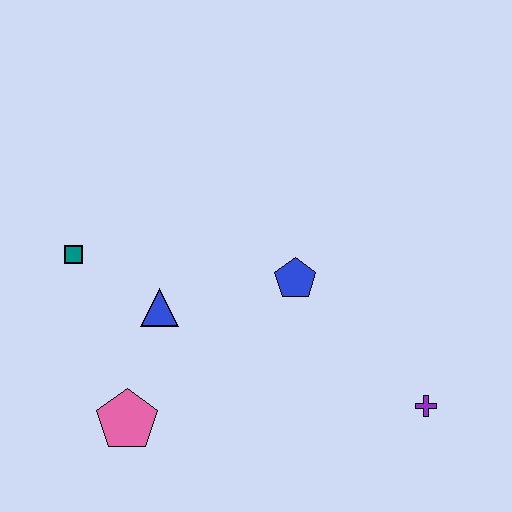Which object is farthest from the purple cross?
The teal square is farthest from the purple cross.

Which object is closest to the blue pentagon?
The blue triangle is closest to the blue pentagon.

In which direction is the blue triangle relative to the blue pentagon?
The blue triangle is to the left of the blue pentagon.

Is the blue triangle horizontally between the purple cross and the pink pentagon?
Yes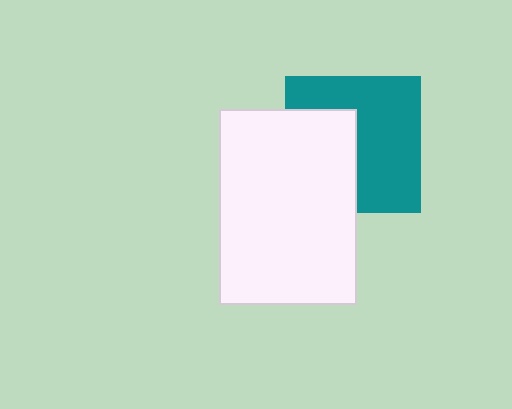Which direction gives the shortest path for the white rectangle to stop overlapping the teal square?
Moving left gives the shortest separation.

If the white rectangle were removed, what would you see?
You would see the complete teal square.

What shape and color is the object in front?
The object in front is a white rectangle.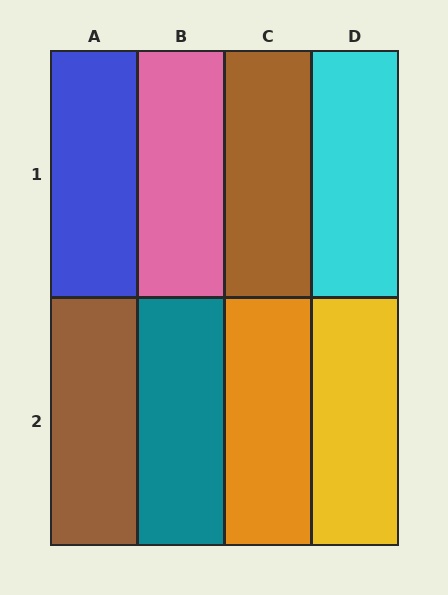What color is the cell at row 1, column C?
Brown.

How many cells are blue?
1 cell is blue.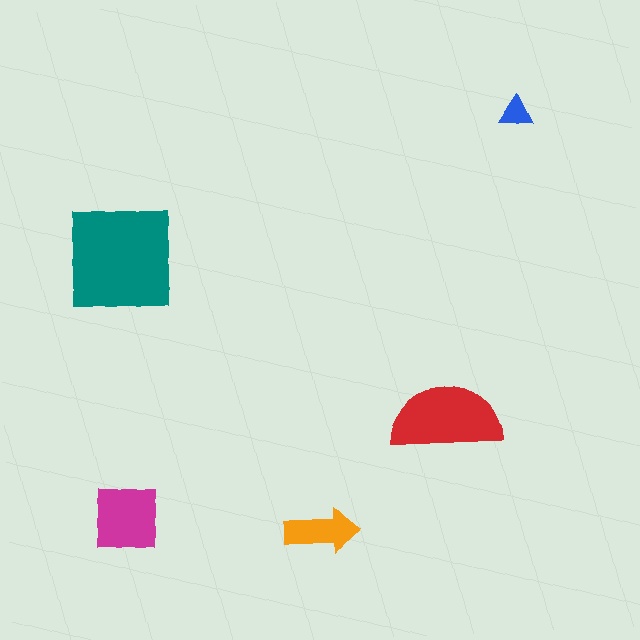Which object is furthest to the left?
The magenta square is leftmost.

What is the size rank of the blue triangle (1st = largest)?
5th.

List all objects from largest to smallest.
The teal square, the red semicircle, the magenta square, the orange arrow, the blue triangle.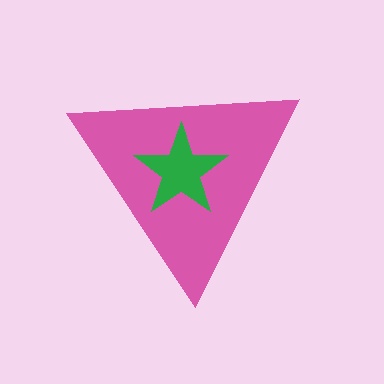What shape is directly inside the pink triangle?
The green star.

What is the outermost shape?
The pink triangle.